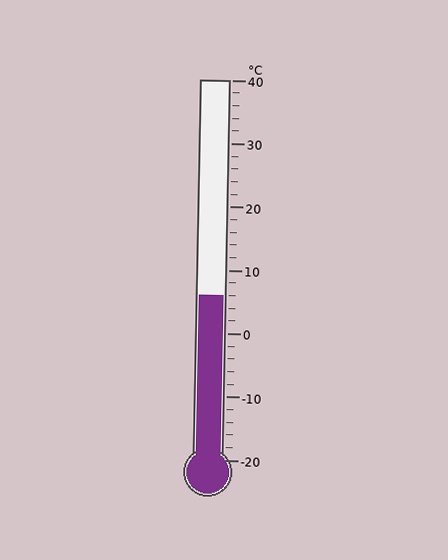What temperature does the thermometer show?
The thermometer shows approximately 6°C.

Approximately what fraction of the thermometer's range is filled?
The thermometer is filled to approximately 45% of its range.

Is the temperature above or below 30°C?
The temperature is below 30°C.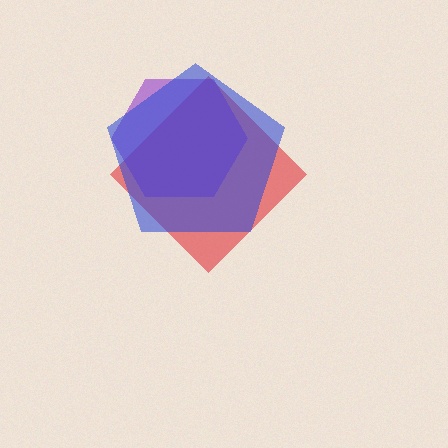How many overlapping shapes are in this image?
There are 3 overlapping shapes in the image.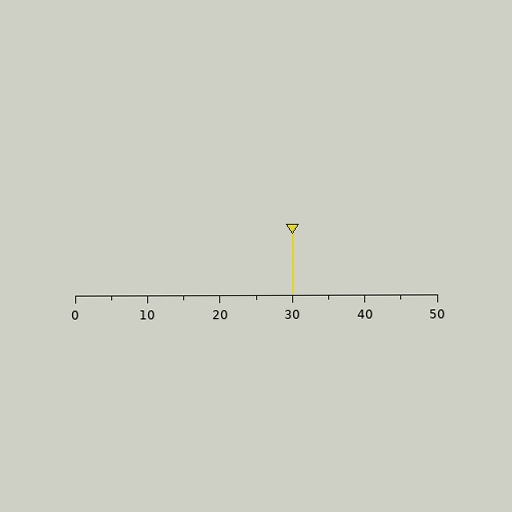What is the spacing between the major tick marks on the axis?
The major ticks are spaced 10 apart.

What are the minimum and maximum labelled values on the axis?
The axis runs from 0 to 50.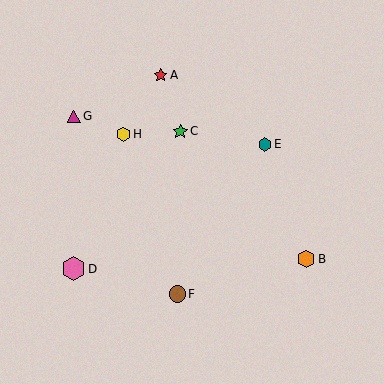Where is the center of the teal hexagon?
The center of the teal hexagon is at (265, 144).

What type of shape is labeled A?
Shape A is a red star.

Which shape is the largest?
The pink hexagon (labeled D) is the largest.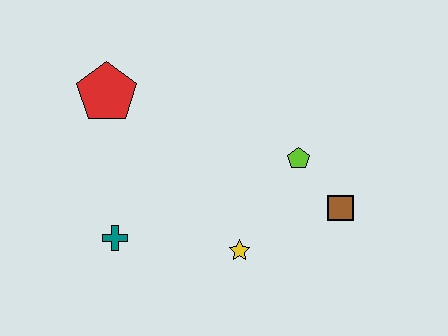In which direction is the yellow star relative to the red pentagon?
The yellow star is below the red pentagon.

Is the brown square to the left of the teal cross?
No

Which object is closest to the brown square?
The lime pentagon is closest to the brown square.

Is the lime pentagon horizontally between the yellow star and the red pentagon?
No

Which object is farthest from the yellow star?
The red pentagon is farthest from the yellow star.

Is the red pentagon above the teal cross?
Yes